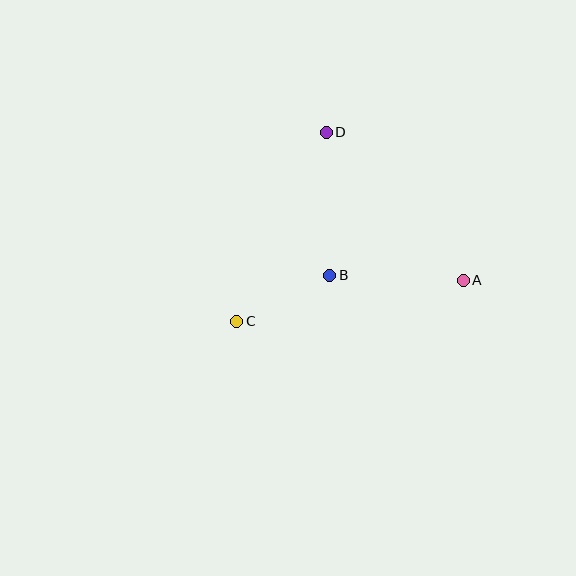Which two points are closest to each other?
Points B and C are closest to each other.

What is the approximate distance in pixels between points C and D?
The distance between C and D is approximately 209 pixels.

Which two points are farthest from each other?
Points A and C are farthest from each other.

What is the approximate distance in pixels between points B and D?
The distance between B and D is approximately 143 pixels.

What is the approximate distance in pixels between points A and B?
The distance between A and B is approximately 134 pixels.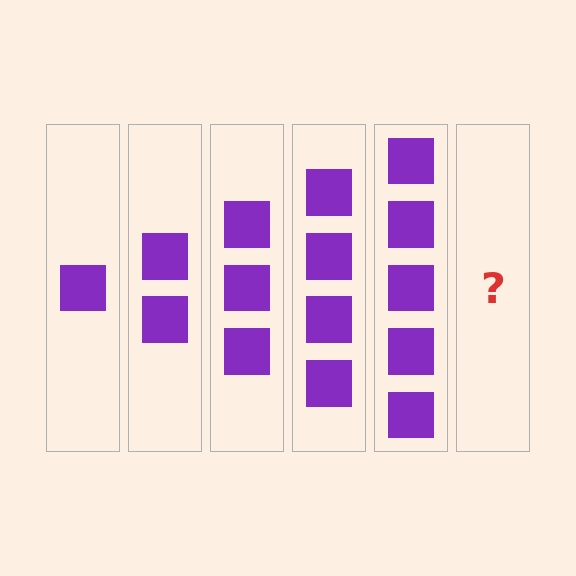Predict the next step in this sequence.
The next step is 6 squares.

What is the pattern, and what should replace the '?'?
The pattern is that each step adds one more square. The '?' should be 6 squares.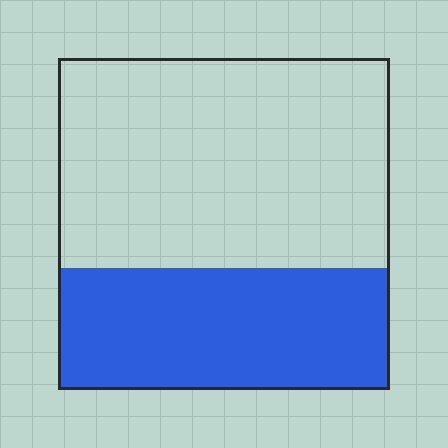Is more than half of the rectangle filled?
No.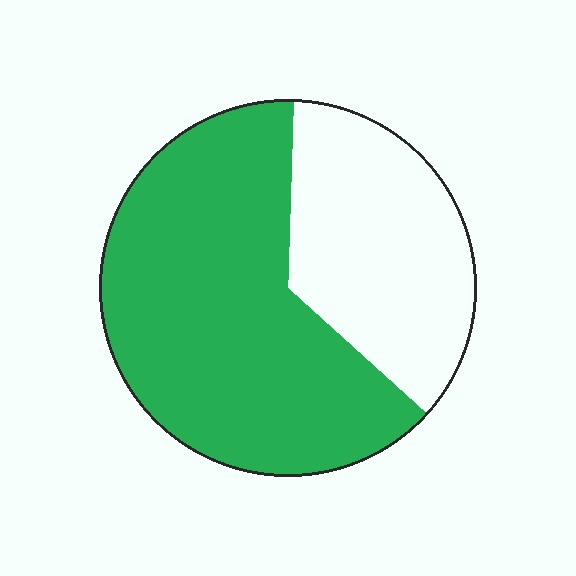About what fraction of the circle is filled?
About five eighths (5/8).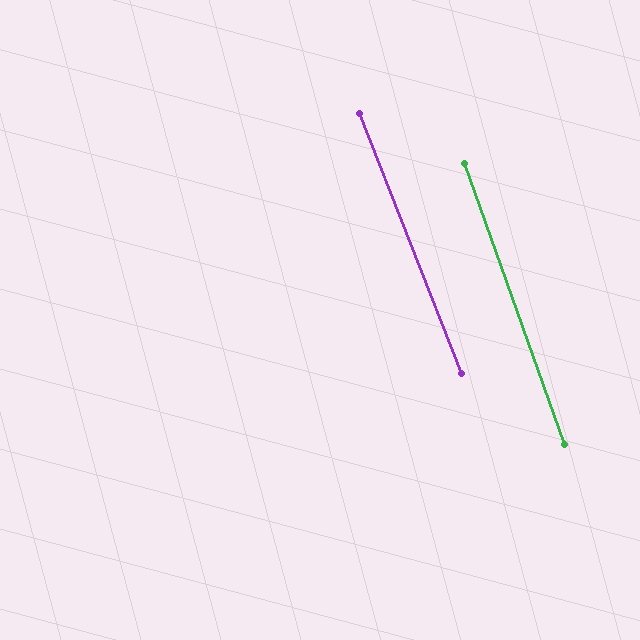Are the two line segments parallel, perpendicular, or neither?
Parallel — their directions differ by only 1.7°.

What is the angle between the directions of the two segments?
Approximately 2 degrees.